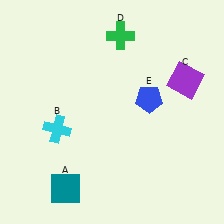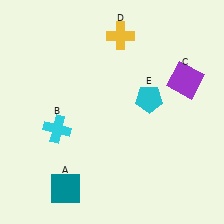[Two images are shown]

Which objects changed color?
D changed from green to yellow. E changed from blue to cyan.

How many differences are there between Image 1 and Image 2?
There are 2 differences between the two images.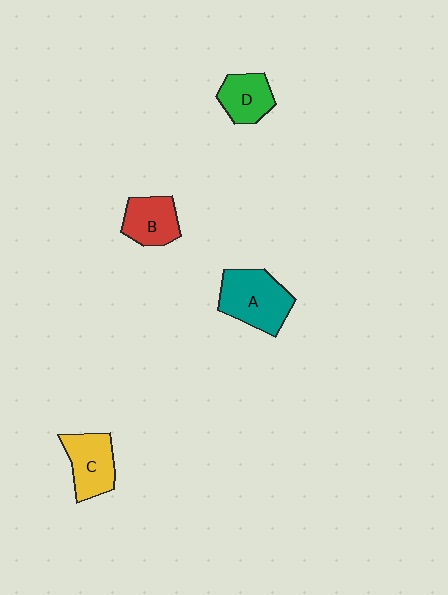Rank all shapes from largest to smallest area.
From largest to smallest: A (teal), C (yellow), B (red), D (green).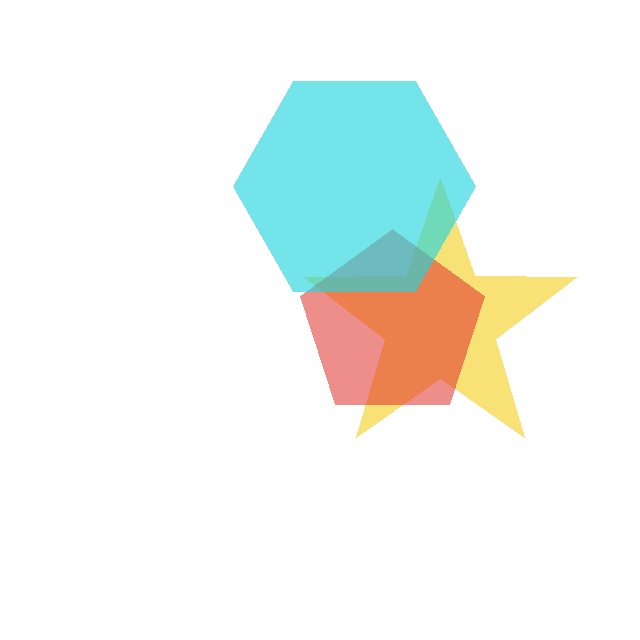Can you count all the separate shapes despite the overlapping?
Yes, there are 3 separate shapes.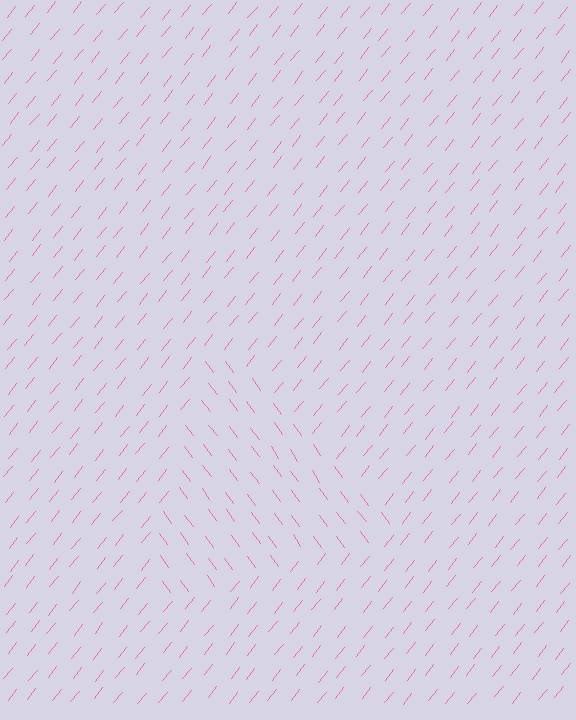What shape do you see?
I see a triangle.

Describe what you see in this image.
The image is filled with small pink line segments. A triangle region in the image has lines oriented differently from the surrounding lines, creating a visible texture boundary.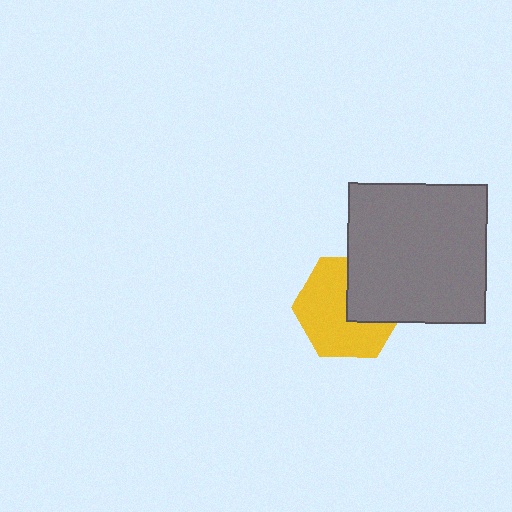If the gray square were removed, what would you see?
You would see the complete yellow hexagon.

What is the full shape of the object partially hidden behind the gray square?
The partially hidden object is a yellow hexagon.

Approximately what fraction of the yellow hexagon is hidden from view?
Roughly 36% of the yellow hexagon is hidden behind the gray square.